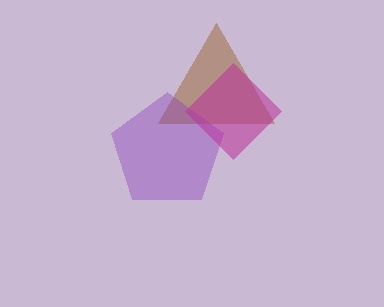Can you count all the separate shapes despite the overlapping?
Yes, there are 3 separate shapes.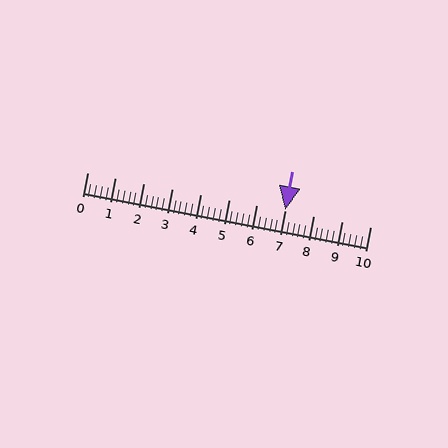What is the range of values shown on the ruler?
The ruler shows values from 0 to 10.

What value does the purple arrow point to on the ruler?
The purple arrow points to approximately 7.0.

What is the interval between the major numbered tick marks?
The major tick marks are spaced 1 units apart.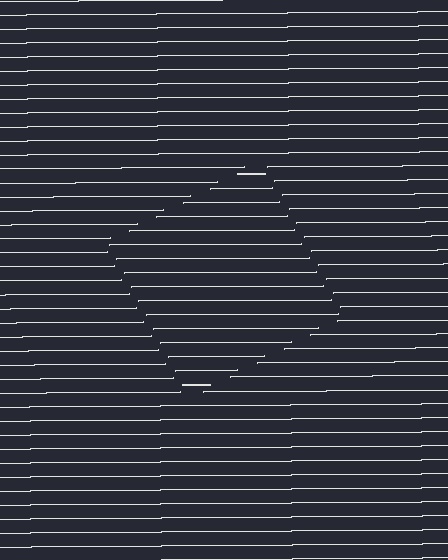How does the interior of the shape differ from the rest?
The interior of the shape contains the same grating, shifted by half a period — the contour is defined by the phase discontinuity where line-ends from the inner and outer gratings abut.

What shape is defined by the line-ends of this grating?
An illusory square. The interior of the shape contains the same grating, shifted by half a period — the contour is defined by the phase discontinuity where line-ends from the inner and outer gratings abut.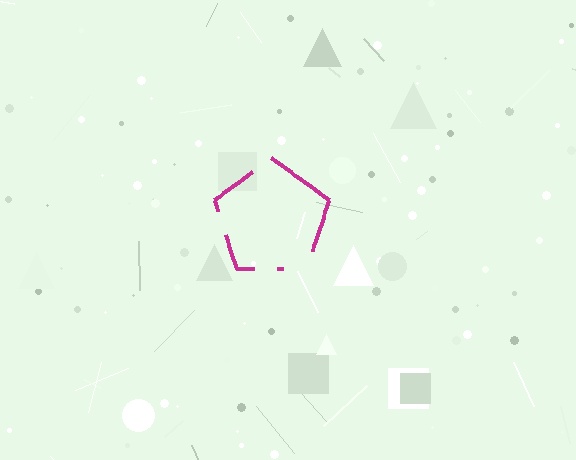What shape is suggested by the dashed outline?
The dashed outline suggests a pentagon.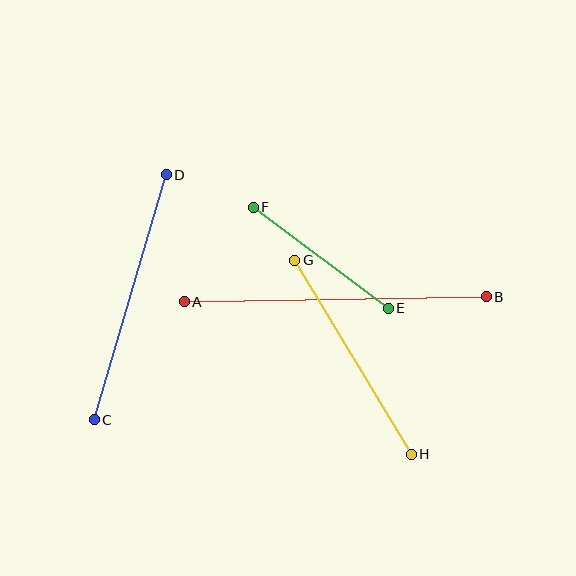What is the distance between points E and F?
The distance is approximately 169 pixels.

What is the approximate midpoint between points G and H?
The midpoint is at approximately (353, 357) pixels.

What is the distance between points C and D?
The distance is approximately 255 pixels.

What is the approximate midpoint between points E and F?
The midpoint is at approximately (321, 258) pixels.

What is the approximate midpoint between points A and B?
The midpoint is at approximately (335, 299) pixels.